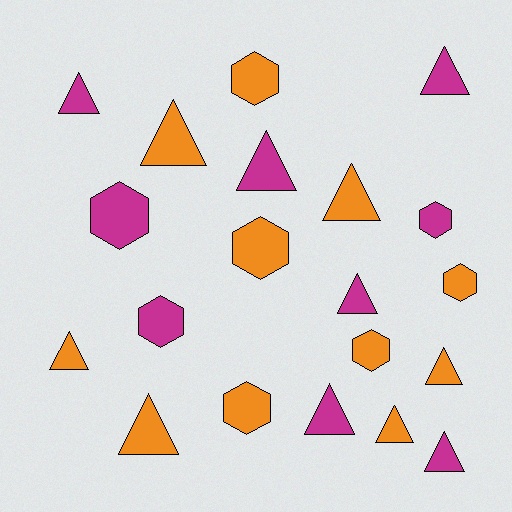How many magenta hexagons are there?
There are 3 magenta hexagons.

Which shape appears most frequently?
Triangle, with 12 objects.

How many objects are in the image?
There are 20 objects.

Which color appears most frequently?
Orange, with 11 objects.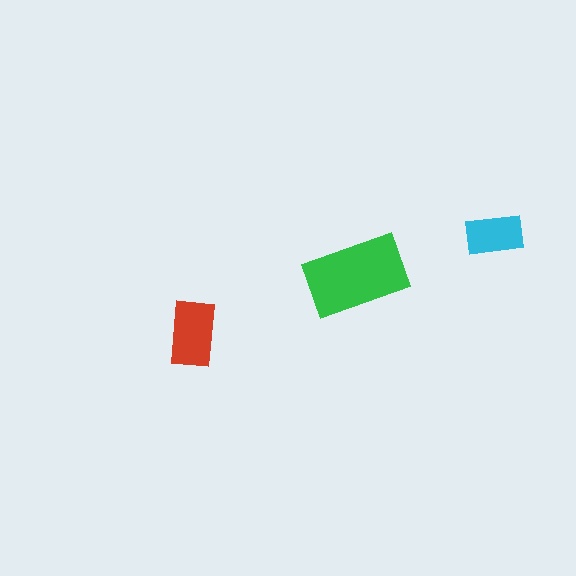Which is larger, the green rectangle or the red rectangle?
The green one.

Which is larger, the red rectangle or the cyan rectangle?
The red one.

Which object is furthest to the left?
The red rectangle is leftmost.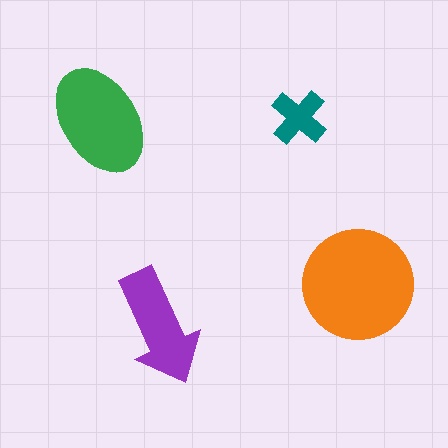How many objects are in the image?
There are 4 objects in the image.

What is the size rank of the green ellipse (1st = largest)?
2nd.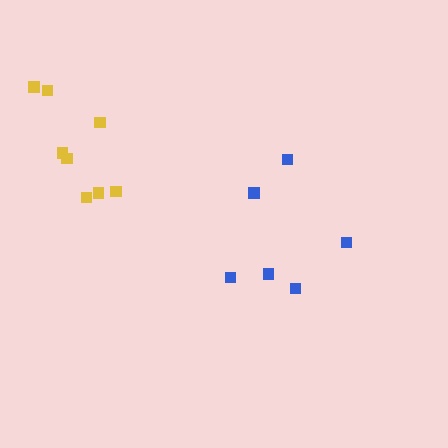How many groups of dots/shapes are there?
There are 2 groups.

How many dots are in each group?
Group 1: 6 dots, Group 2: 8 dots (14 total).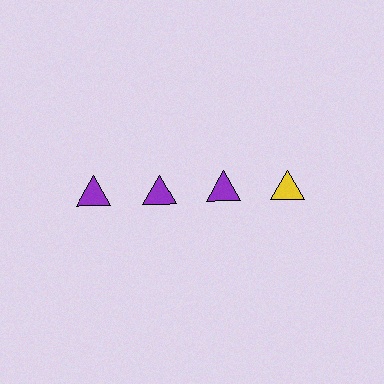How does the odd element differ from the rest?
It has a different color: yellow instead of purple.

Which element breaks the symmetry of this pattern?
The yellow triangle in the top row, second from right column breaks the symmetry. All other shapes are purple triangles.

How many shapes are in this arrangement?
There are 4 shapes arranged in a grid pattern.